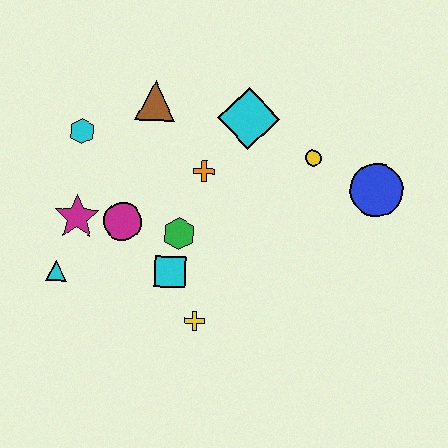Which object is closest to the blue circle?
The yellow circle is closest to the blue circle.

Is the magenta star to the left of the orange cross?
Yes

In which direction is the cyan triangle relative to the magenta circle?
The cyan triangle is to the left of the magenta circle.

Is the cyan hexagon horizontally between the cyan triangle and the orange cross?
Yes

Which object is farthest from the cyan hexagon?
The blue circle is farthest from the cyan hexagon.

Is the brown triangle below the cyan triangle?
No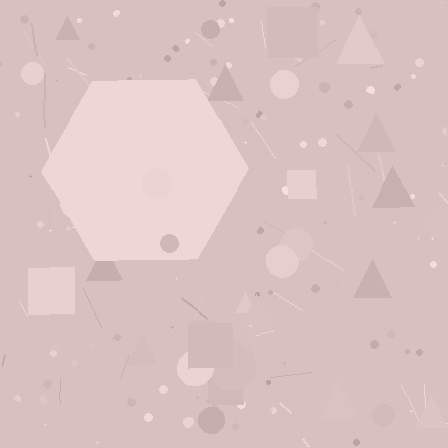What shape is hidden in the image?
A hexagon is hidden in the image.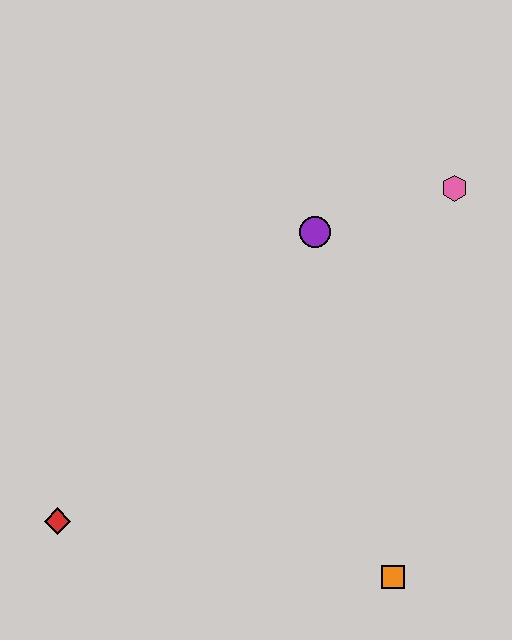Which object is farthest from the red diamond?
The pink hexagon is farthest from the red diamond.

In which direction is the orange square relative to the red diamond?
The orange square is to the right of the red diamond.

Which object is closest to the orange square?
The red diamond is closest to the orange square.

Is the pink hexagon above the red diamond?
Yes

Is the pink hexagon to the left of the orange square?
No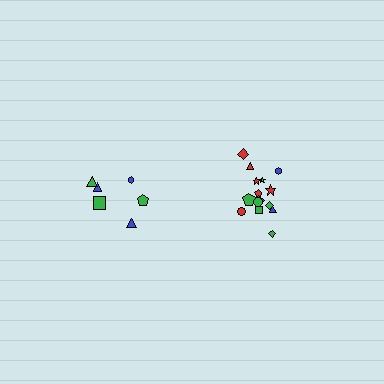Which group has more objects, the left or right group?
The right group.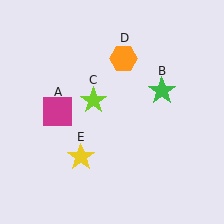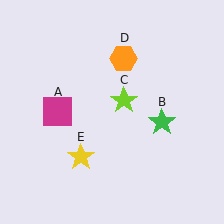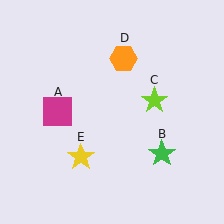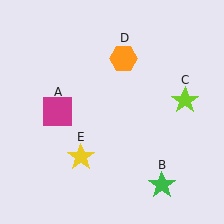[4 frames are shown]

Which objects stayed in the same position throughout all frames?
Magenta square (object A) and orange hexagon (object D) and yellow star (object E) remained stationary.